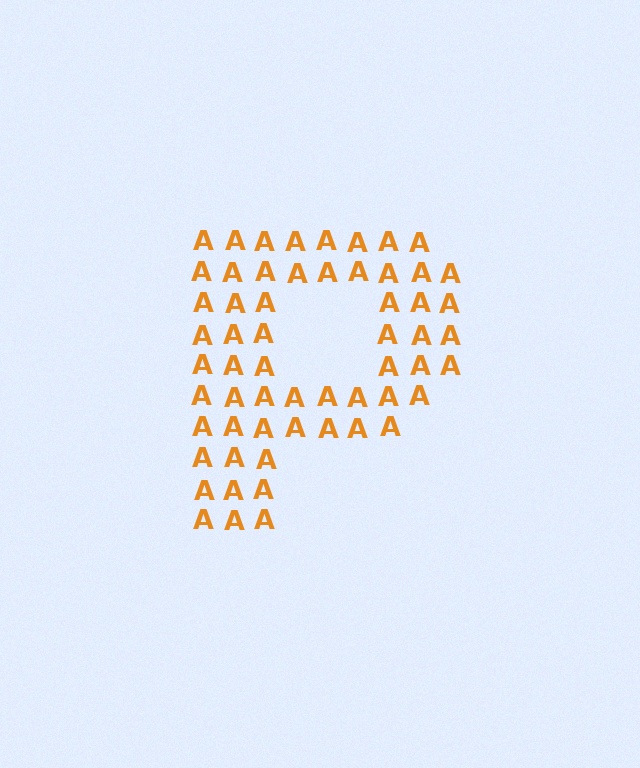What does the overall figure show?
The overall figure shows the letter P.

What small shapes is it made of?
It is made of small letter A's.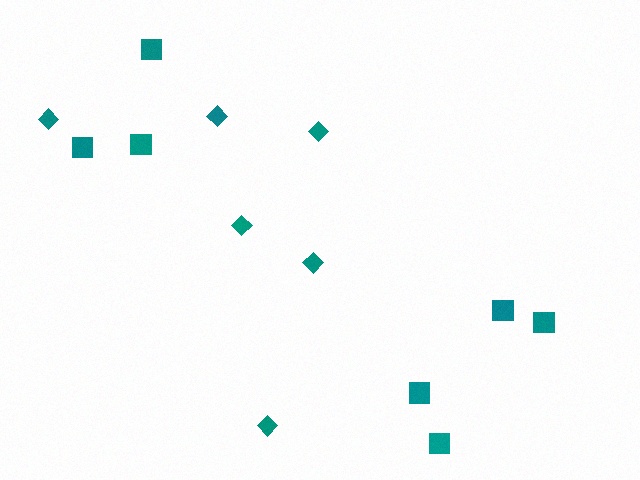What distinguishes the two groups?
There are 2 groups: one group of squares (7) and one group of diamonds (6).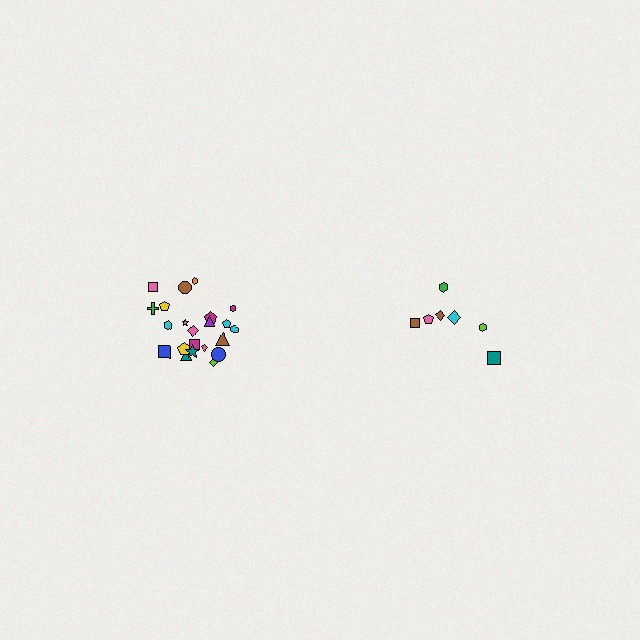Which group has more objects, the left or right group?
The left group.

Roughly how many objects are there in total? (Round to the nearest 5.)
Roughly 30 objects in total.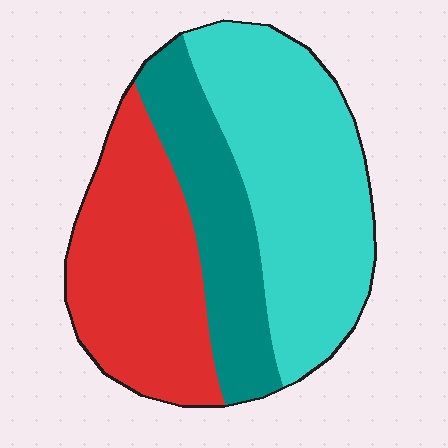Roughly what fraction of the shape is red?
Red covers about 35% of the shape.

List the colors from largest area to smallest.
From largest to smallest: cyan, red, teal.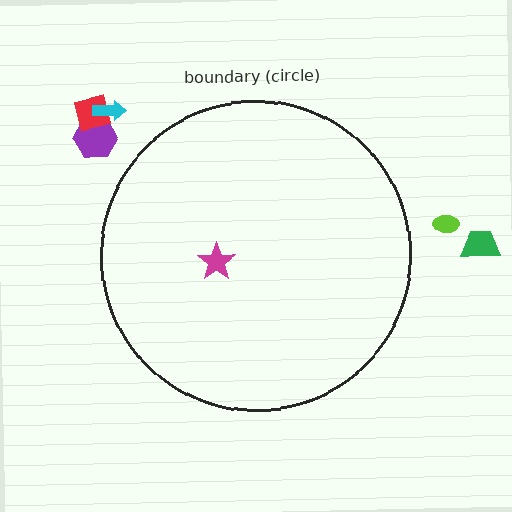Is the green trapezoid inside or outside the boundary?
Outside.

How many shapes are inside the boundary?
1 inside, 5 outside.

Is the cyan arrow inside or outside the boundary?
Outside.